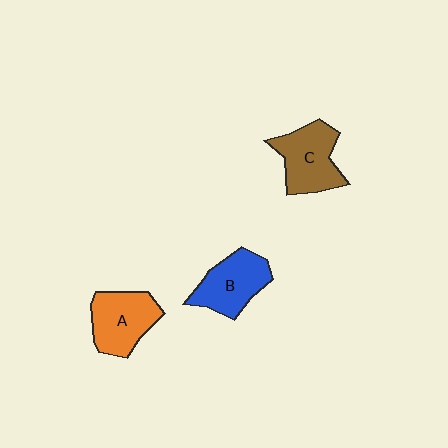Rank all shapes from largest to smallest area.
From largest to smallest: C (brown), A (orange), B (blue).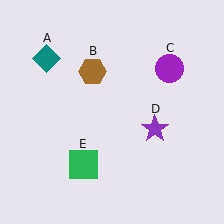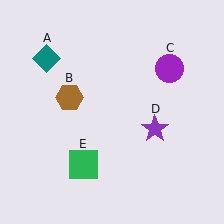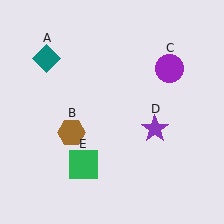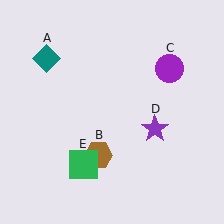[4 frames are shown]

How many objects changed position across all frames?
1 object changed position: brown hexagon (object B).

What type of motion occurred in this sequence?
The brown hexagon (object B) rotated counterclockwise around the center of the scene.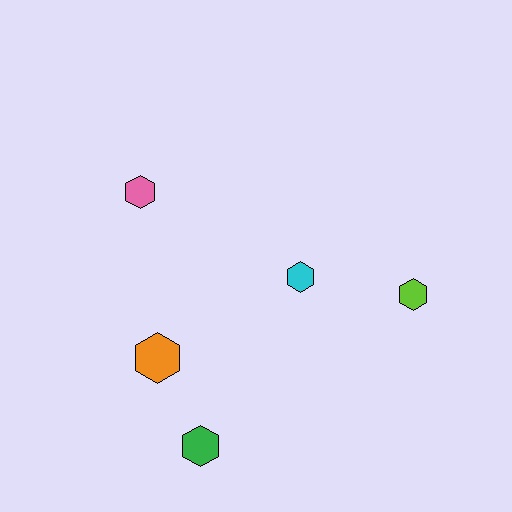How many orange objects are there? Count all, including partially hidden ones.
There is 1 orange object.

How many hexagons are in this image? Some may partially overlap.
There are 5 hexagons.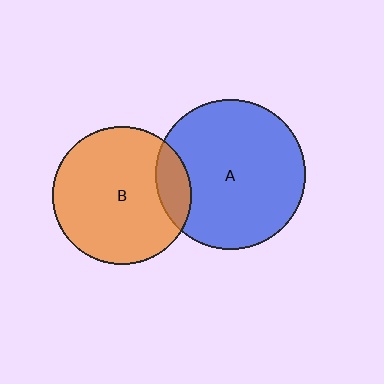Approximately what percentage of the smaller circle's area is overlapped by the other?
Approximately 15%.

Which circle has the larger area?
Circle A (blue).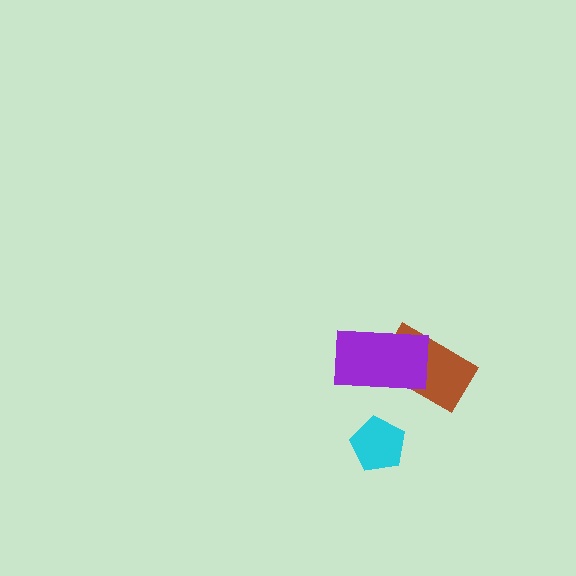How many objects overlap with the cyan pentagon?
0 objects overlap with the cyan pentagon.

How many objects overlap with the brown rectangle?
1 object overlaps with the brown rectangle.